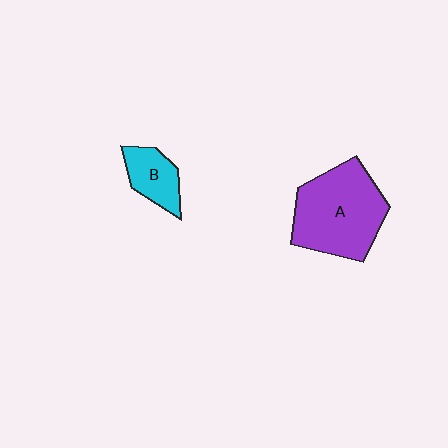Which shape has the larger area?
Shape A (purple).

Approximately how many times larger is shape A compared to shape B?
Approximately 2.6 times.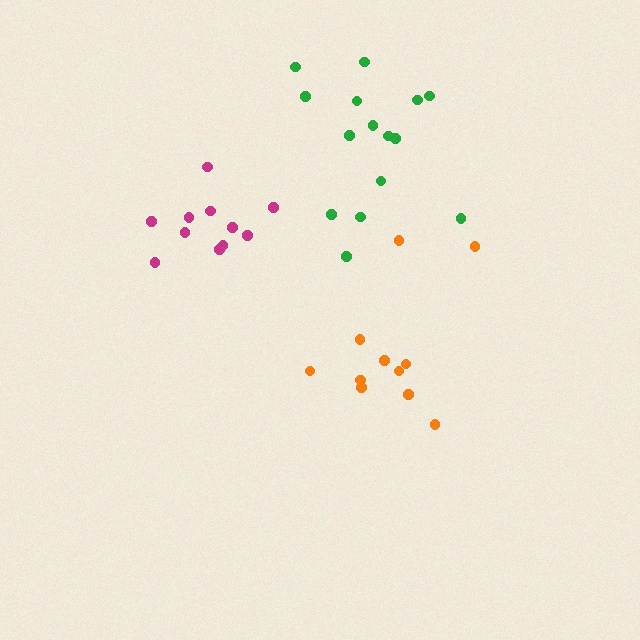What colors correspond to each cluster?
The clusters are colored: orange, green, magenta.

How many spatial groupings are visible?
There are 3 spatial groupings.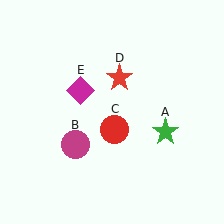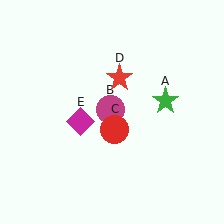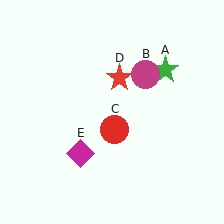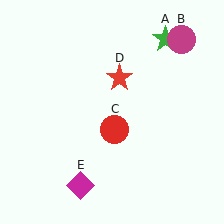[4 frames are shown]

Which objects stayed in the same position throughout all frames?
Red circle (object C) and red star (object D) remained stationary.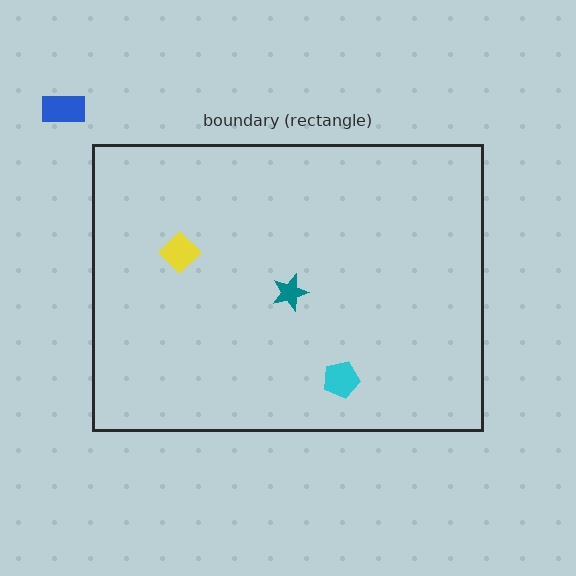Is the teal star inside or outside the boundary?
Inside.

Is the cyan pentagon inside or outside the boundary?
Inside.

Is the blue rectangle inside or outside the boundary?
Outside.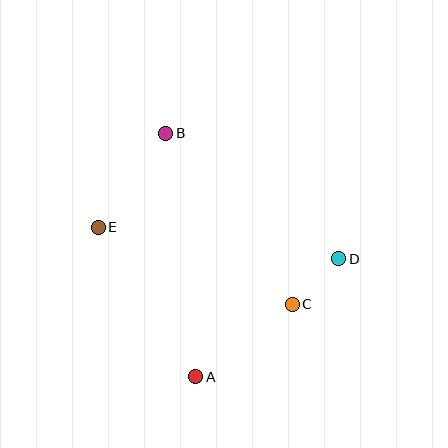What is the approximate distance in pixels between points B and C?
The distance between B and C is approximately 213 pixels.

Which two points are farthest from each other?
Points A and B are farthest from each other.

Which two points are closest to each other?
Points C and D are closest to each other.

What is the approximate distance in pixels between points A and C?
The distance between A and C is approximately 121 pixels.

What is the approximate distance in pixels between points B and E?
The distance between B and E is approximately 116 pixels.